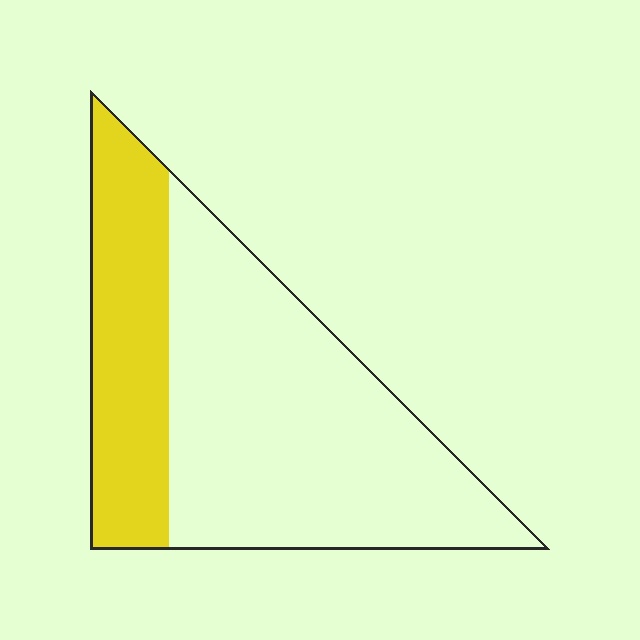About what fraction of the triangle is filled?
About one third (1/3).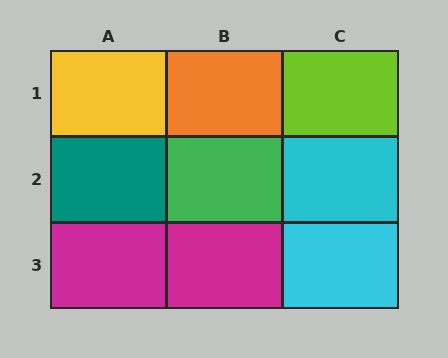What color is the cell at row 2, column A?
Teal.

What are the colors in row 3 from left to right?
Magenta, magenta, cyan.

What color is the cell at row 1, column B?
Orange.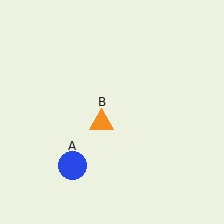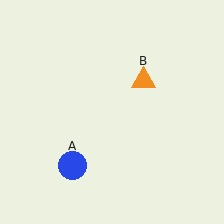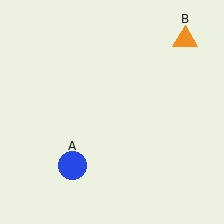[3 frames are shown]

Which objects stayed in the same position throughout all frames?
Blue circle (object A) remained stationary.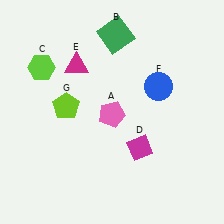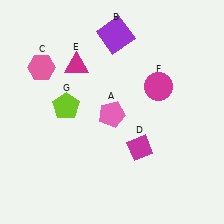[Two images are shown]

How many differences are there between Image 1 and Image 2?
There are 3 differences between the two images.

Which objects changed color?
B changed from green to purple. C changed from lime to pink. F changed from blue to magenta.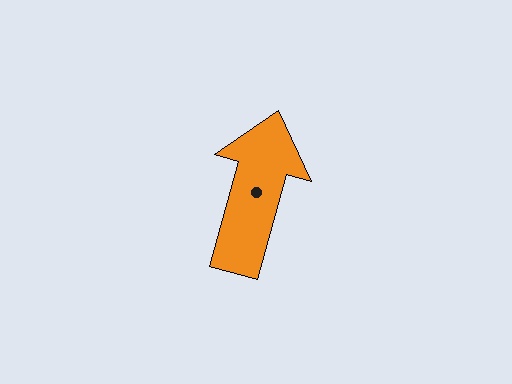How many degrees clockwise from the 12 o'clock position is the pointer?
Approximately 15 degrees.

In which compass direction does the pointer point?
North.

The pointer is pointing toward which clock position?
Roughly 1 o'clock.